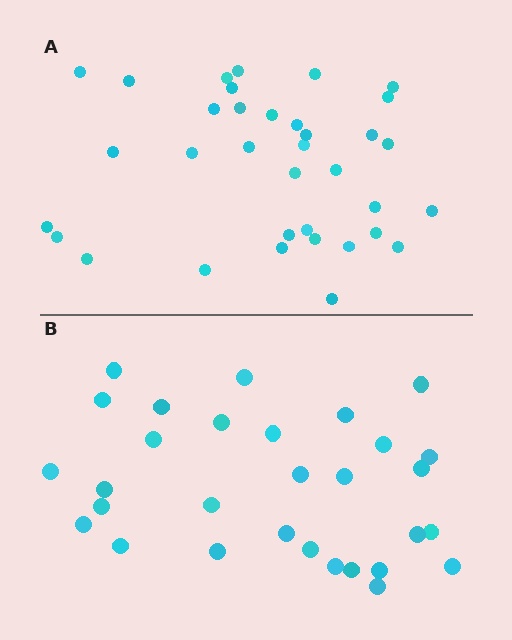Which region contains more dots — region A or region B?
Region A (the top region) has more dots.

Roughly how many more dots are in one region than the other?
Region A has about 5 more dots than region B.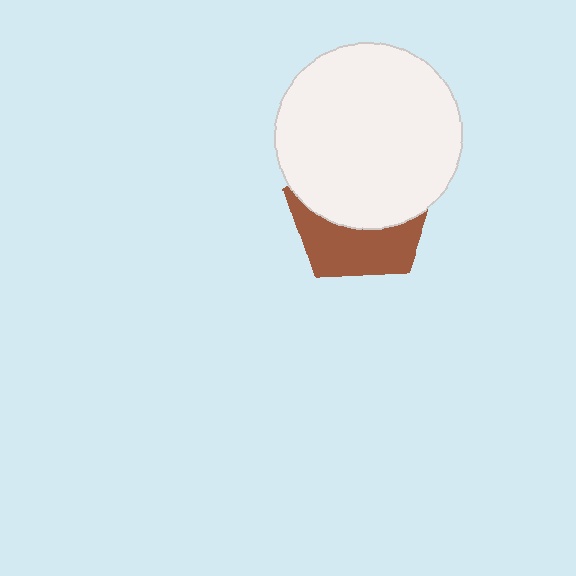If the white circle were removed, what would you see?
You would see the complete brown pentagon.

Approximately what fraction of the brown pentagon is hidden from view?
Roughly 59% of the brown pentagon is hidden behind the white circle.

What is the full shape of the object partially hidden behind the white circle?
The partially hidden object is a brown pentagon.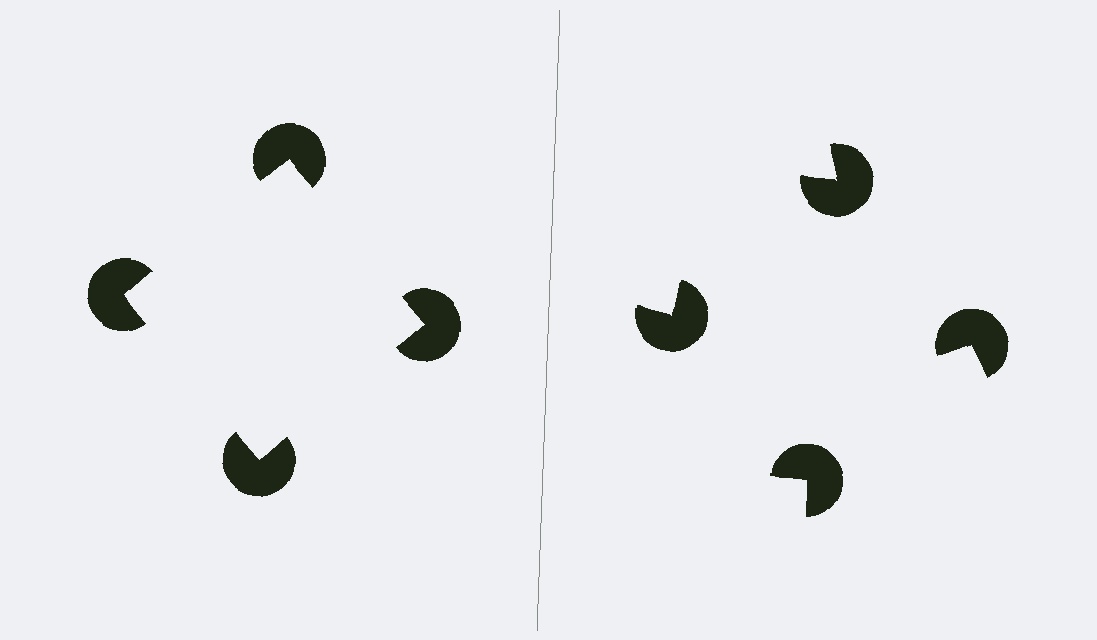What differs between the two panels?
The pac-man discs are positioned identically on both sides; only the wedge orientations differ. On the left they align to a square; on the right they are misaligned.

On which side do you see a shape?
An illusory square appears on the left side. On the right side the wedge cuts are rotated, so no coherent shape forms.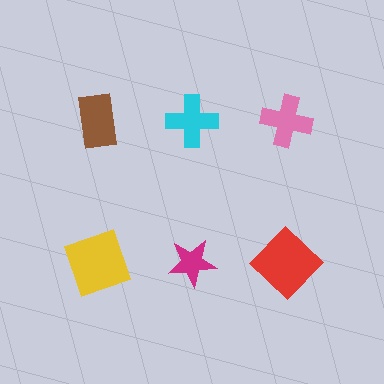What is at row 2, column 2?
A magenta star.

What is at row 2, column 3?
A red diamond.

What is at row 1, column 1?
A brown rectangle.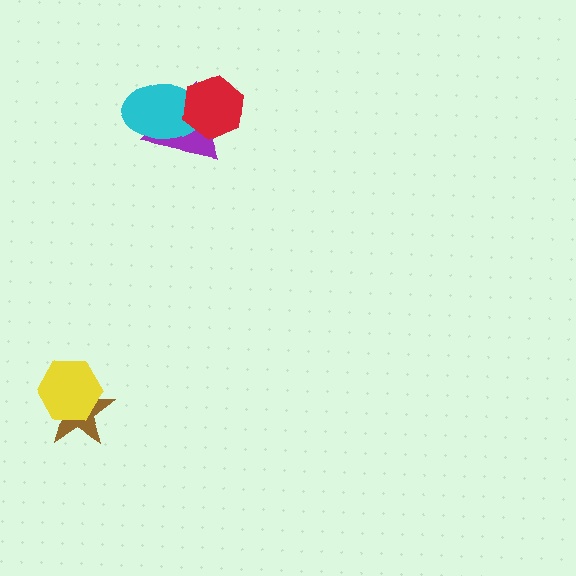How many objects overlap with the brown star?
1 object overlaps with the brown star.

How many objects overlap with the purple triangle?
2 objects overlap with the purple triangle.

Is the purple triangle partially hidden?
Yes, it is partially covered by another shape.